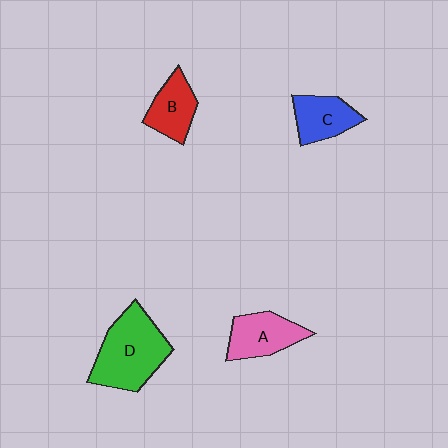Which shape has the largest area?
Shape D (green).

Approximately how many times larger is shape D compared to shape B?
Approximately 1.9 times.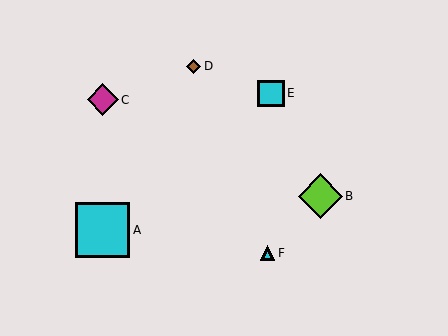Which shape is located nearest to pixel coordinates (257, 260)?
The cyan triangle (labeled F) at (267, 253) is nearest to that location.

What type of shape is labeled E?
Shape E is a cyan square.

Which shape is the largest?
The cyan square (labeled A) is the largest.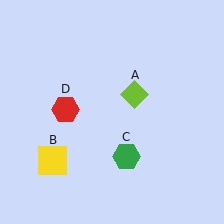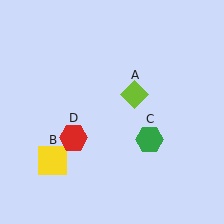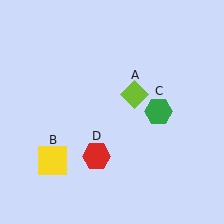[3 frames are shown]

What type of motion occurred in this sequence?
The green hexagon (object C), red hexagon (object D) rotated counterclockwise around the center of the scene.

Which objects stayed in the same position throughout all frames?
Lime diamond (object A) and yellow square (object B) remained stationary.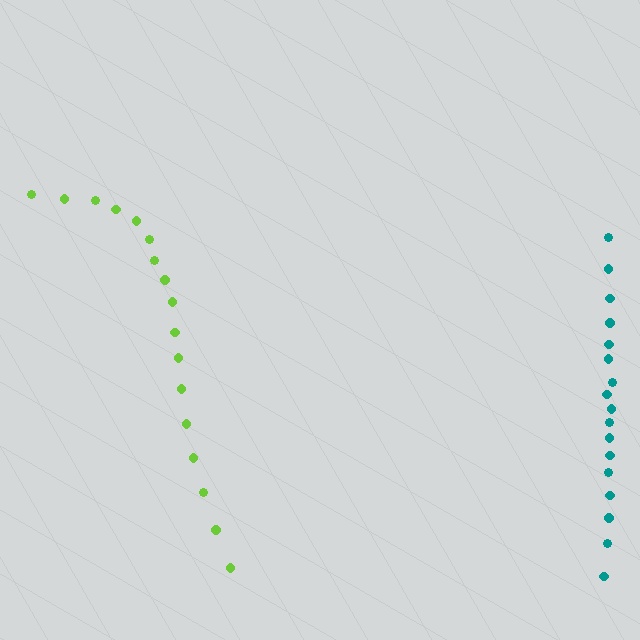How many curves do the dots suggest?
There are 2 distinct paths.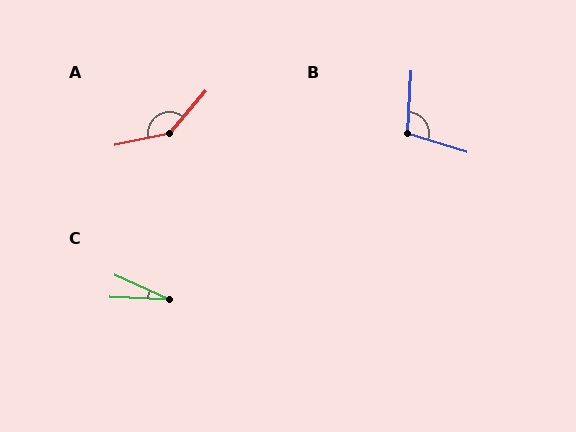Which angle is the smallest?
C, at approximately 22 degrees.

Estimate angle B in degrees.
Approximately 103 degrees.